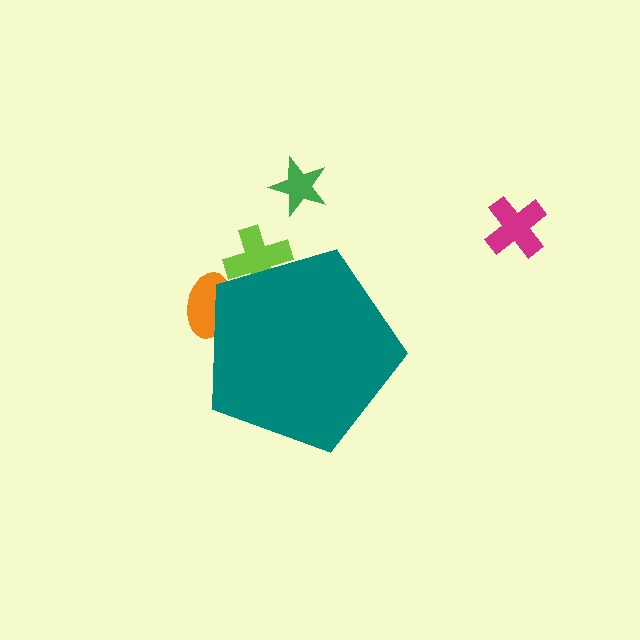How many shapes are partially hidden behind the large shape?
2 shapes are partially hidden.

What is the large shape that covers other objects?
A teal pentagon.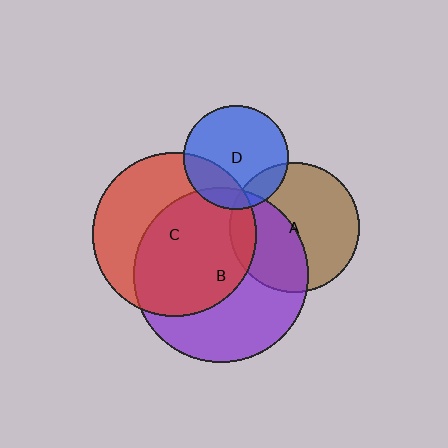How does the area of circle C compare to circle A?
Approximately 1.6 times.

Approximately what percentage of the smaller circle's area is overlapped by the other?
Approximately 10%.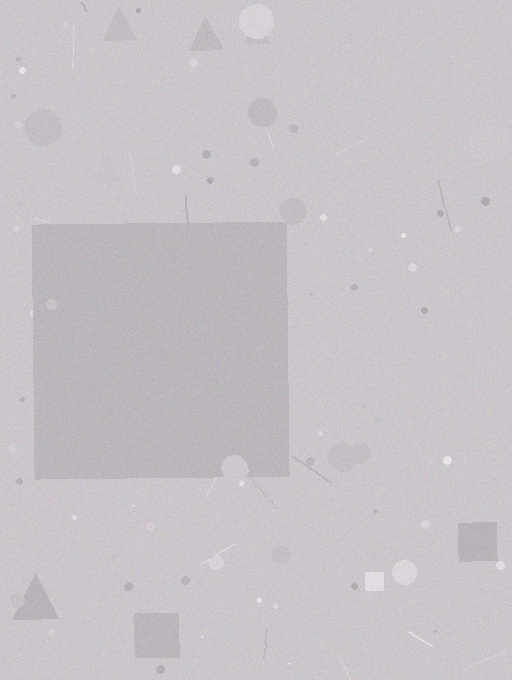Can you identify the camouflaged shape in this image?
The camouflaged shape is a square.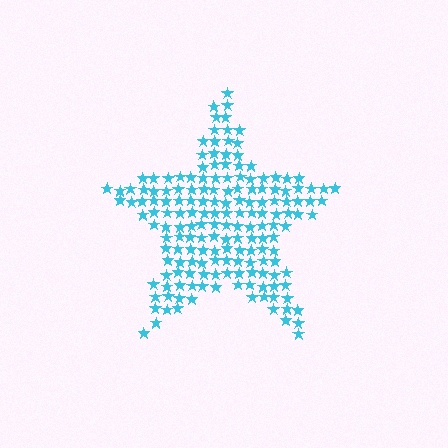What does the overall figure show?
The overall figure shows a star.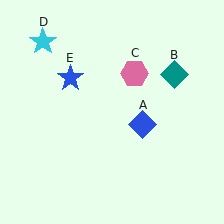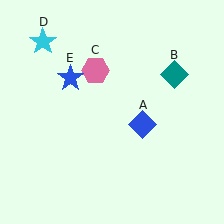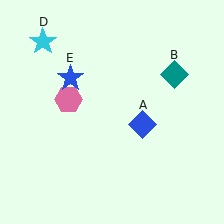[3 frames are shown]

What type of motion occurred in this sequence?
The pink hexagon (object C) rotated counterclockwise around the center of the scene.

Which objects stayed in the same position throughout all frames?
Blue diamond (object A) and teal diamond (object B) and cyan star (object D) and blue star (object E) remained stationary.